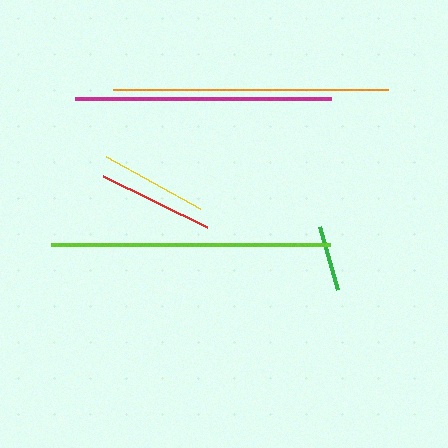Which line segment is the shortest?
The green line is the shortest at approximately 66 pixels.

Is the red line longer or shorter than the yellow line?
The red line is longer than the yellow line.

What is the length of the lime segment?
The lime segment is approximately 280 pixels long.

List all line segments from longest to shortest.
From longest to shortest: lime, orange, magenta, red, yellow, green.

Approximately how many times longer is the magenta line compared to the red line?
The magenta line is approximately 2.2 times the length of the red line.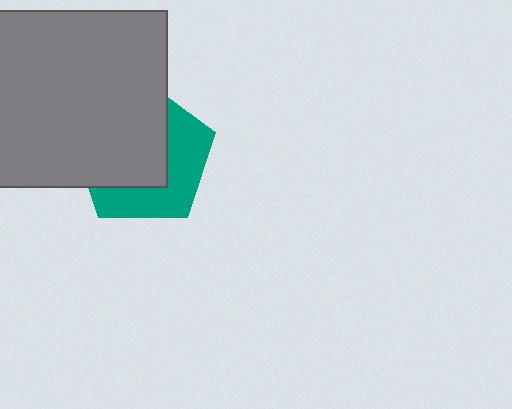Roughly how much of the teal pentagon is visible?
A small part of it is visible (roughly 43%).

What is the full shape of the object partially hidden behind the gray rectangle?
The partially hidden object is a teal pentagon.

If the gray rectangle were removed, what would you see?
You would see the complete teal pentagon.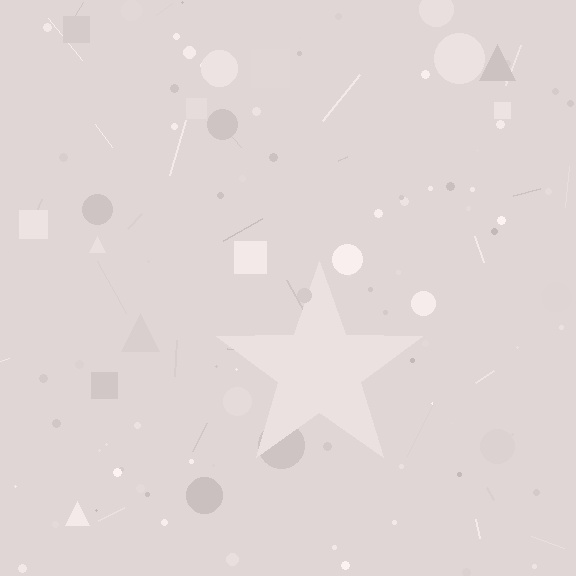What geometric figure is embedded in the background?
A star is embedded in the background.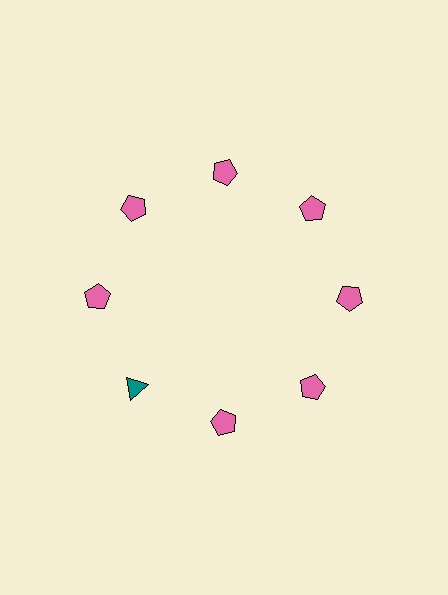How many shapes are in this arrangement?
There are 8 shapes arranged in a ring pattern.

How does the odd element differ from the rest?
It differs in both color (teal instead of pink) and shape (triangle instead of pentagon).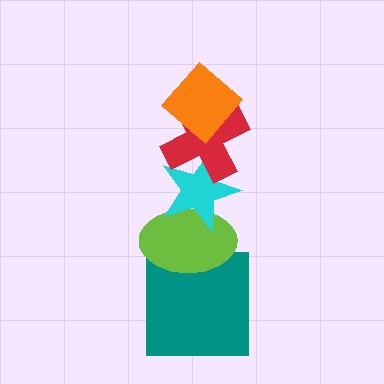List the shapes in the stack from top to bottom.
From top to bottom: the orange diamond, the red cross, the cyan star, the lime ellipse, the teal square.